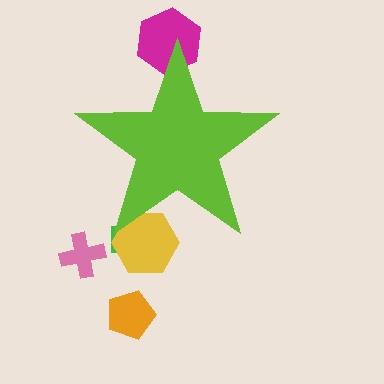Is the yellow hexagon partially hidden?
Yes, the yellow hexagon is partially hidden behind the lime star.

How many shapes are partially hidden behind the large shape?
3 shapes are partially hidden.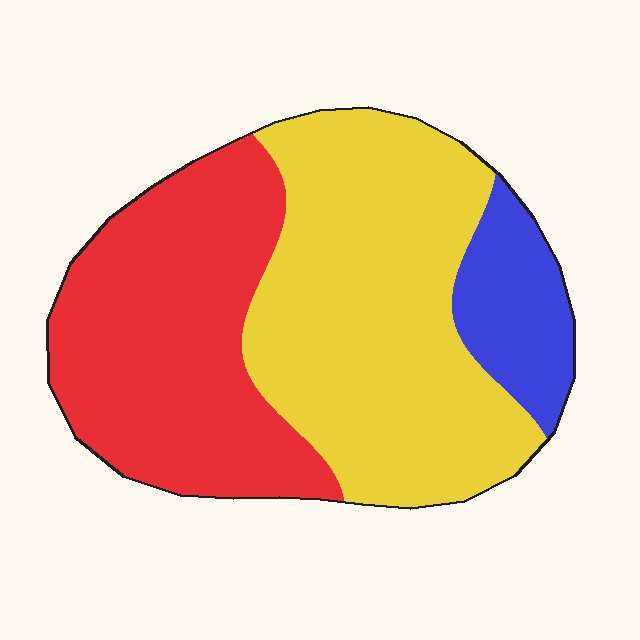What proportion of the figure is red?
Red takes up about two fifths (2/5) of the figure.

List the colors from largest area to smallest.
From largest to smallest: yellow, red, blue.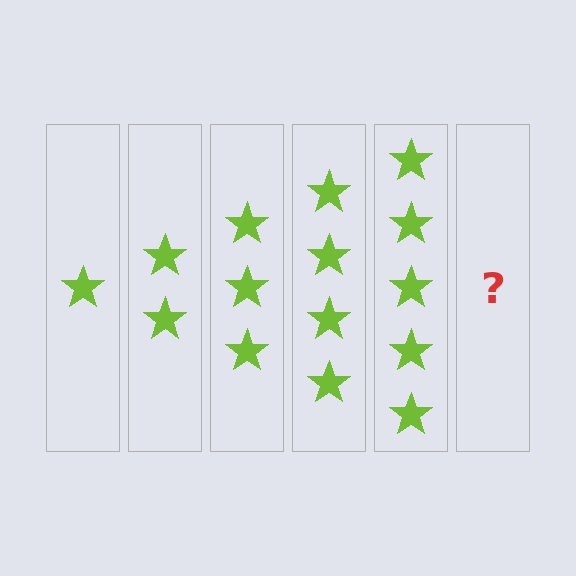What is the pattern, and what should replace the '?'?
The pattern is that each step adds one more star. The '?' should be 6 stars.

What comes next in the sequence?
The next element should be 6 stars.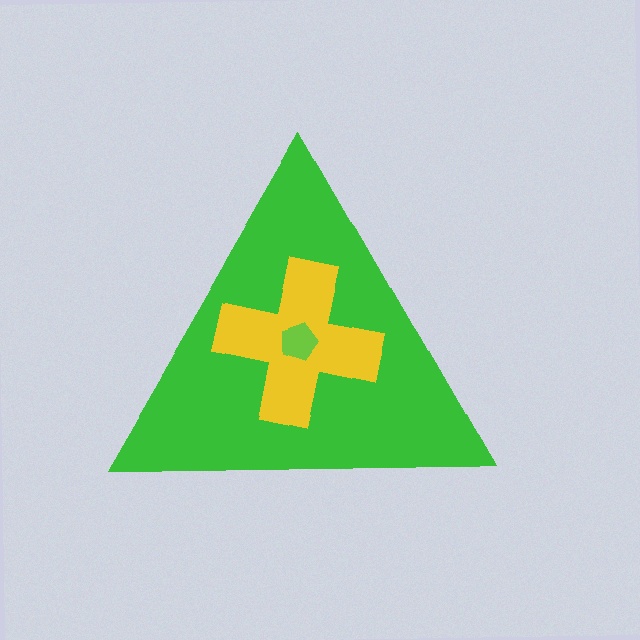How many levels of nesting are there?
3.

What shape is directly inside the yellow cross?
The lime pentagon.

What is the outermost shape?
The green triangle.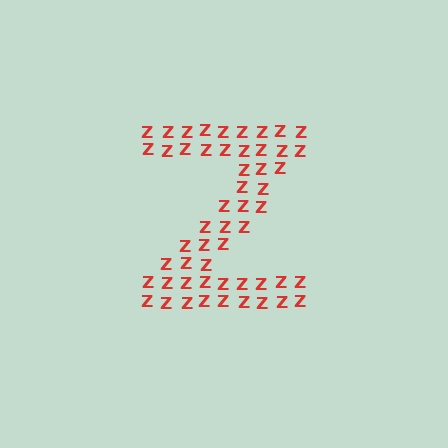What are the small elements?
The small elements are letter Z's.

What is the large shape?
The large shape is the letter Z.